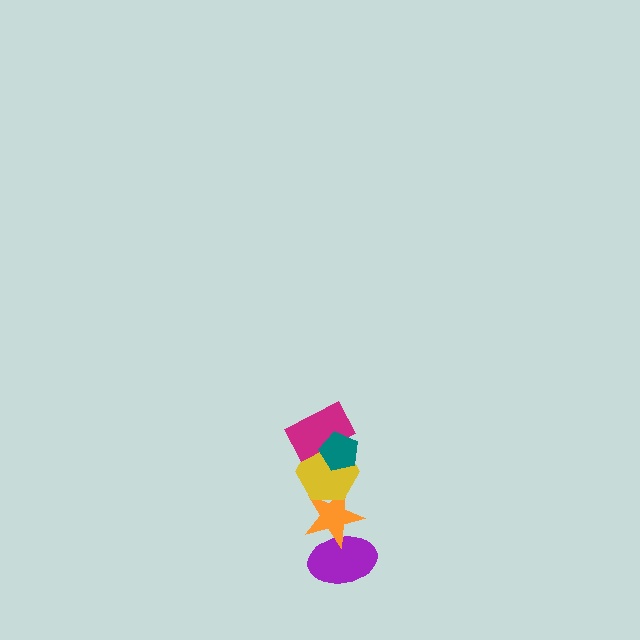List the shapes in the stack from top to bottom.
From top to bottom: the teal pentagon, the magenta rectangle, the yellow hexagon, the orange star, the purple ellipse.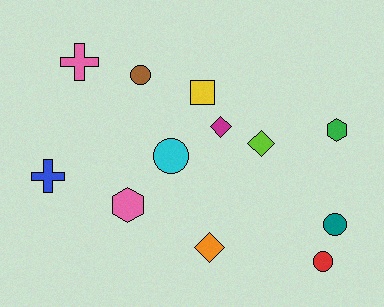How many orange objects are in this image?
There is 1 orange object.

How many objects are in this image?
There are 12 objects.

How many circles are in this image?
There are 4 circles.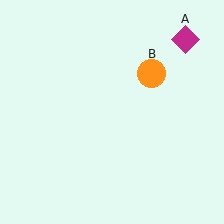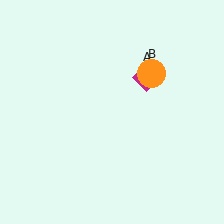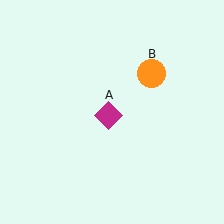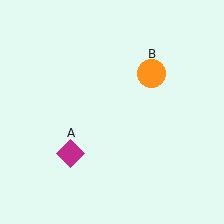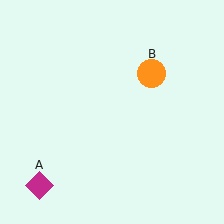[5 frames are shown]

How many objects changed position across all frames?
1 object changed position: magenta diamond (object A).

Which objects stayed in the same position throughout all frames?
Orange circle (object B) remained stationary.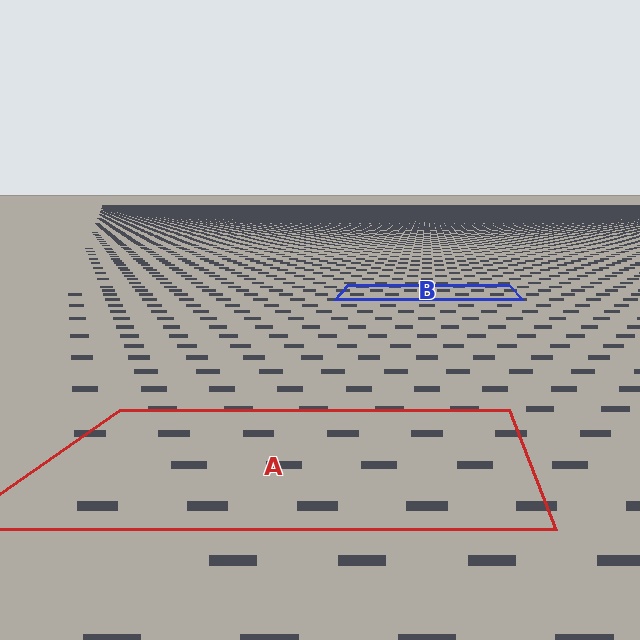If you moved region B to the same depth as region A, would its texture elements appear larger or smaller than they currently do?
They would appear larger. At a closer depth, the same texture elements are projected at a bigger on-screen size.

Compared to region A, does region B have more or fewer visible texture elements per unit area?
Region B has more texture elements per unit area — they are packed more densely because it is farther away.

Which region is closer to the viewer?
Region A is closer. The texture elements there are larger and more spread out.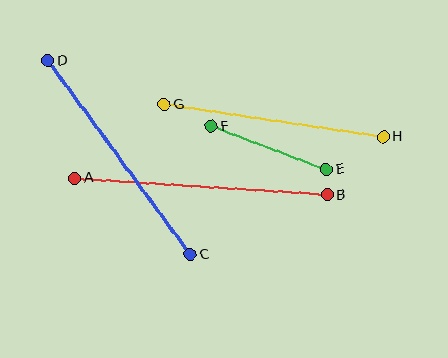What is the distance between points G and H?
The distance is approximately 221 pixels.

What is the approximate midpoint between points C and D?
The midpoint is at approximately (119, 158) pixels.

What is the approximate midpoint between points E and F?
The midpoint is at approximately (269, 148) pixels.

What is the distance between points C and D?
The distance is approximately 240 pixels.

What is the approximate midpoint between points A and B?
The midpoint is at approximately (201, 187) pixels.